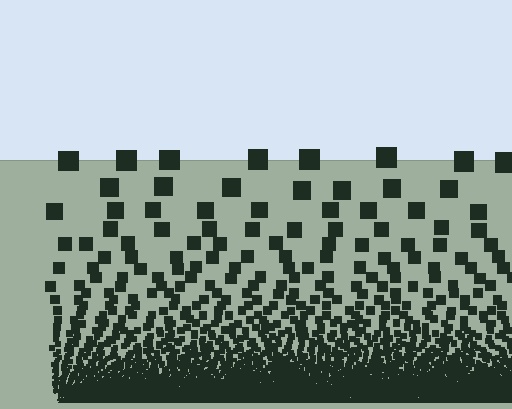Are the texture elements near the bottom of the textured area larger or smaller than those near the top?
Smaller. The gradient is inverted — elements near the bottom are smaller and denser.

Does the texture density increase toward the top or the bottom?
Density increases toward the bottom.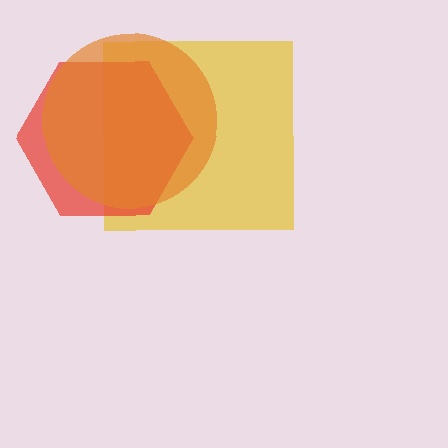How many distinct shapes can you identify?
There are 3 distinct shapes: a yellow square, a red hexagon, an orange circle.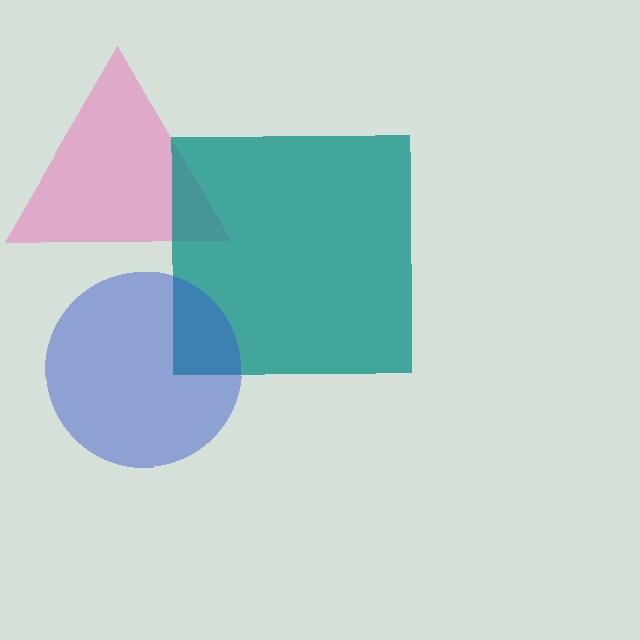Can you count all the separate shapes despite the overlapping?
Yes, there are 3 separate shapes.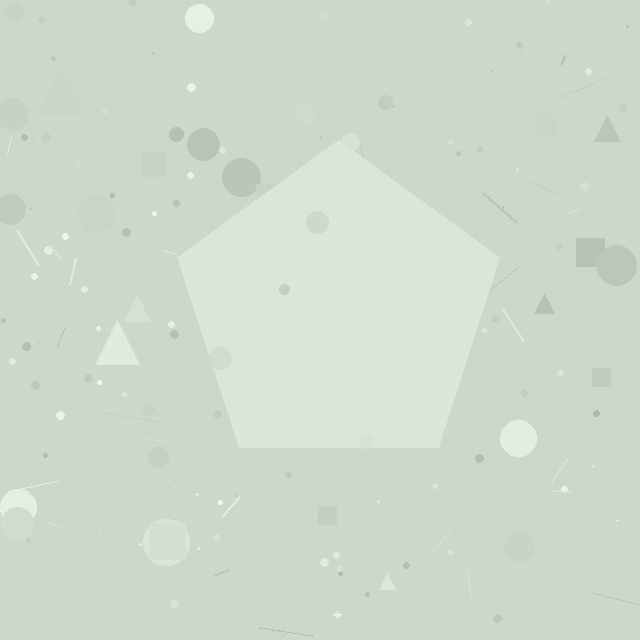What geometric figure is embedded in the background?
A pentagon is embedded in the background.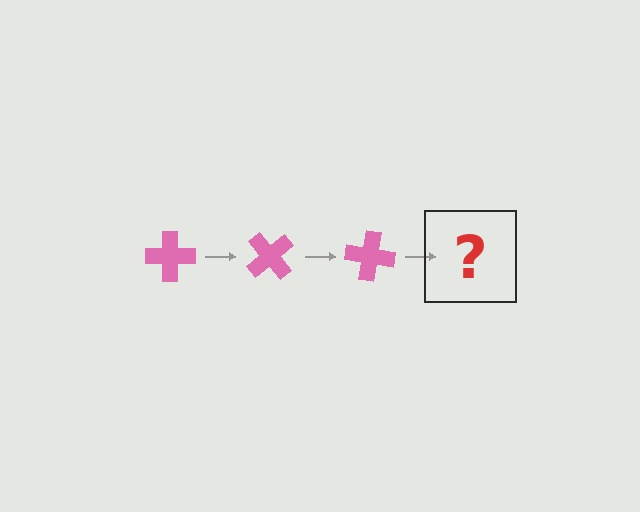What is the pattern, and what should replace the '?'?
The pattern is that the cross rotates 50 degrees each step. The '?' should be a pink cross rotated 150 degrees.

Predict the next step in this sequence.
The next step is a pink cross rotated 150 degrees.